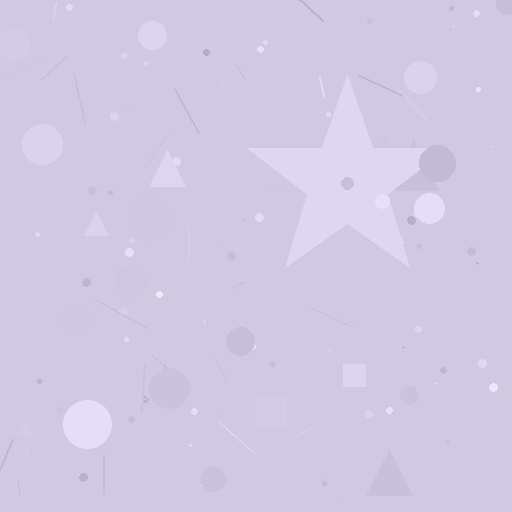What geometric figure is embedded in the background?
A star is embedded in the background.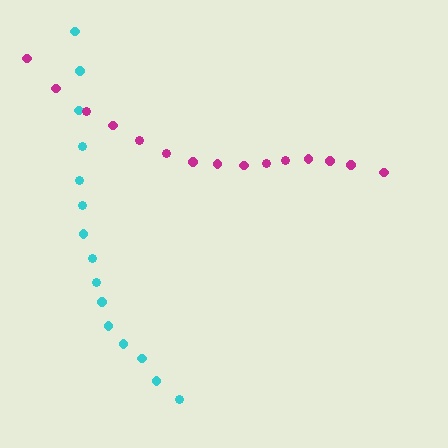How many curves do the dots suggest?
There are 2 distinct paths.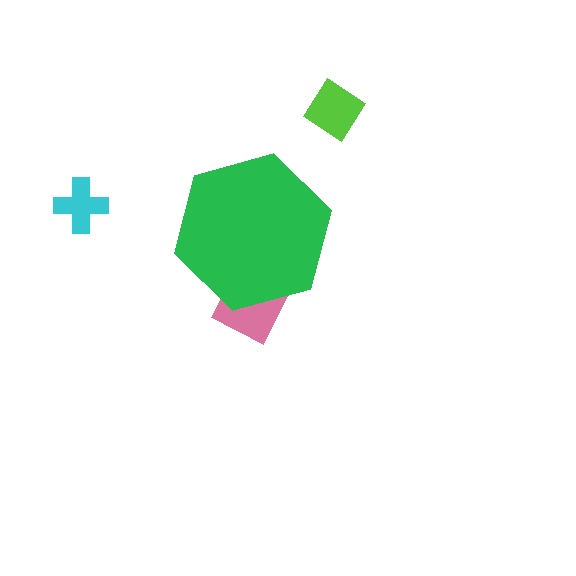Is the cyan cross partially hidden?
No, the cyan cross is fully visible.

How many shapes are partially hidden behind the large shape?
1 shape is partially hidden.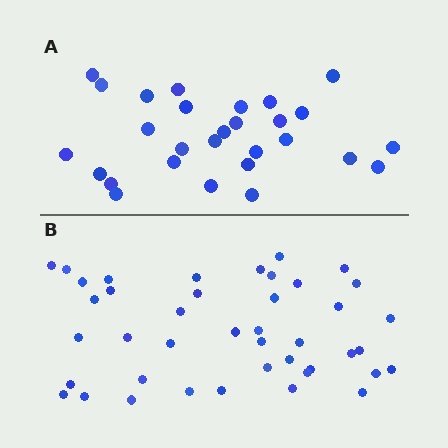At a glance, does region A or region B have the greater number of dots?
Region B (the bottom region) has more dots.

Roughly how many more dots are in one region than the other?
Region B has approximately 15 more dots than region A.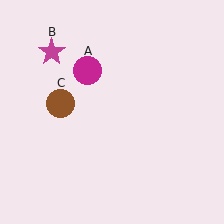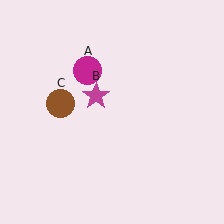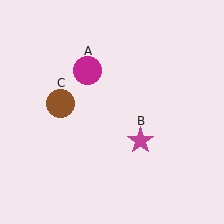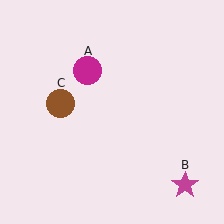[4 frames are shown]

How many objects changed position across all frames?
1 object changed position: magenta star (object B).